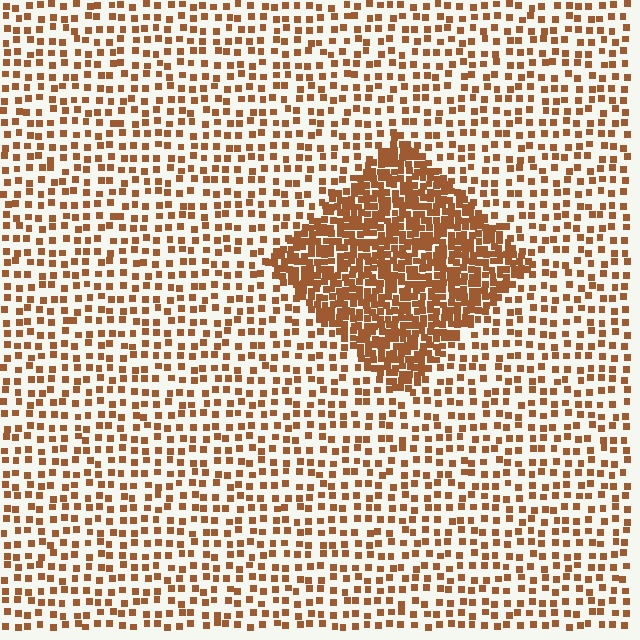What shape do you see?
I see a diamond.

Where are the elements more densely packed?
The elements are more densely packed inside the diamond boundary.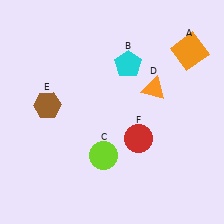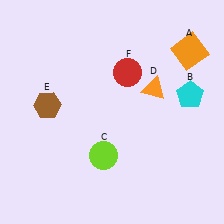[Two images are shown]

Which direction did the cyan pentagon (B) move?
The cyan pentagon (B) moved right.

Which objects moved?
The objects that moved are: the cyan pentagon (B), the red circle (F).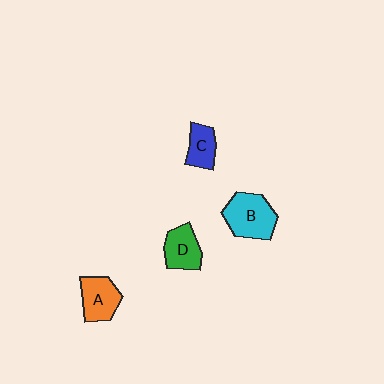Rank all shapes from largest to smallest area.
From largest to smallest: B (cyan), A (orange), D (green), C (blue).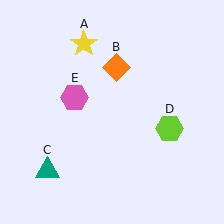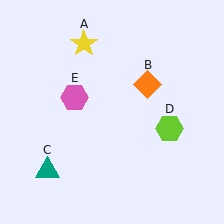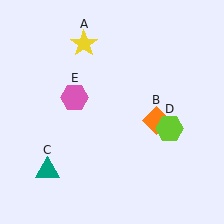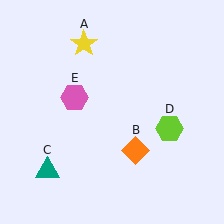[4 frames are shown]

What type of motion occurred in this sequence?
The orange diamond (object B) rotated clockwise around the center of the scene.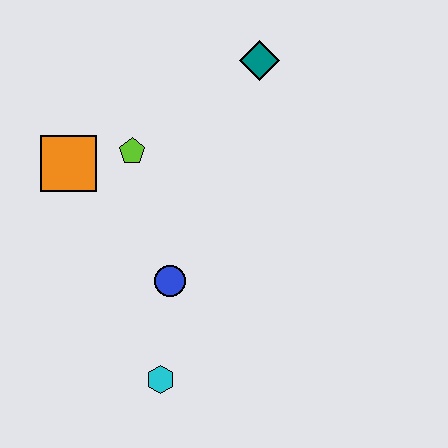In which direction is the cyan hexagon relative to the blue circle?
The cyan hexagon is below the blue circle.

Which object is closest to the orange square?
The lime pentagon is closest to the orange square.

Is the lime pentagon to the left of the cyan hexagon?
Yes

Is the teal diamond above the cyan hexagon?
Yes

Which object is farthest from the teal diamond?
The cyan hexagon is farthest from the teal diamond.